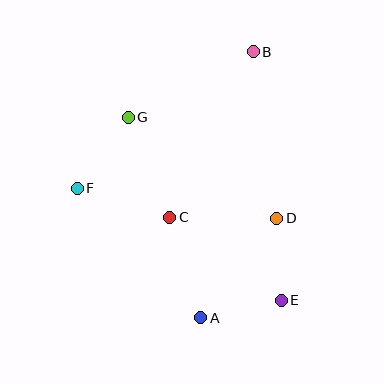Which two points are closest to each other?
Points A and E are closest to each other.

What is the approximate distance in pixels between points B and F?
The distance between B and F is approximately 223 pixels.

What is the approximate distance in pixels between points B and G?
The distance between B and G is approximately 141 pixels.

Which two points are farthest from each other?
Points A and B are farthest from each other.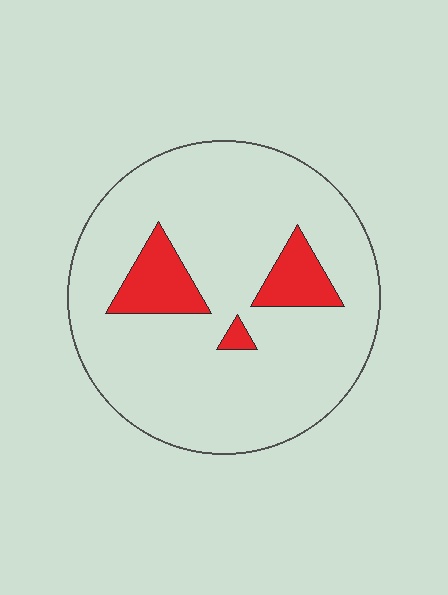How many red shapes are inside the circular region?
3.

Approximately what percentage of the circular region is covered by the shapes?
Approximately 15%.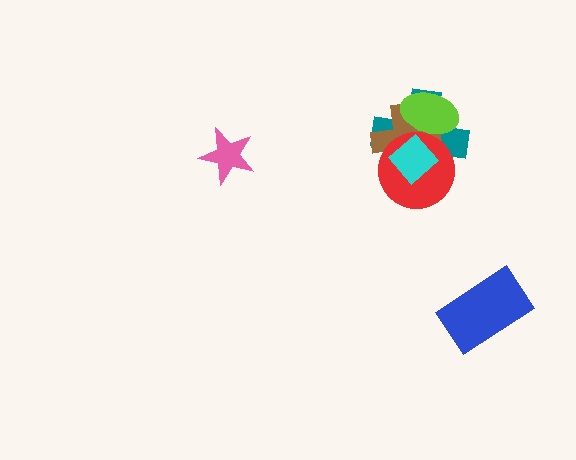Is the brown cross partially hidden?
Yes, it is partially covered by another shape.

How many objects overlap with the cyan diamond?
4 objects overlap with the cyan diamond.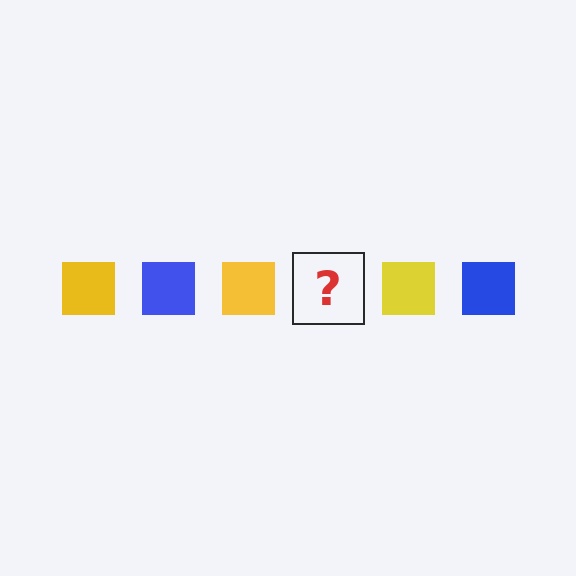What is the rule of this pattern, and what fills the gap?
The rule is that the pattern cycles through yellow, blue squares. The gap should be filled with a blue square.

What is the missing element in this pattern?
The missing element is a blue square.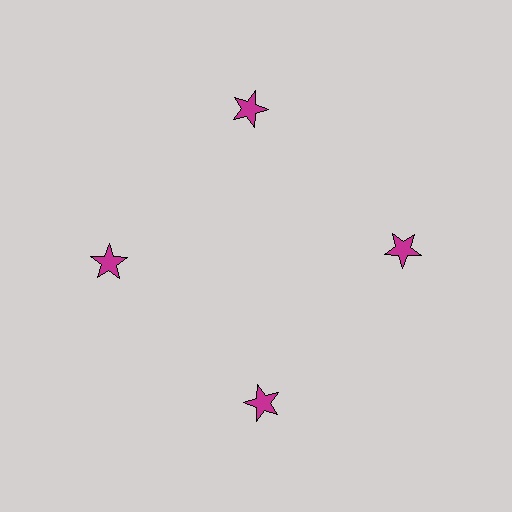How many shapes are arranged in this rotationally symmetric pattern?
There are 4 shapes, arranged in 4 groups of 1.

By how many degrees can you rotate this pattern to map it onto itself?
The pattern maps onto itself every 90 degrees of rotation.